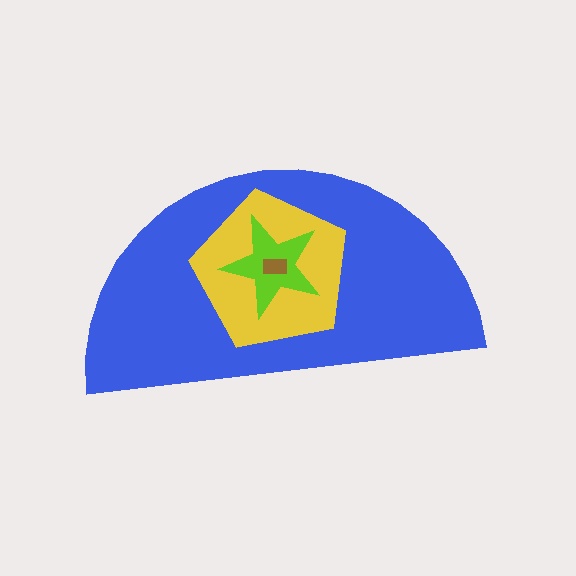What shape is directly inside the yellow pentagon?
The lime star.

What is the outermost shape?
The blue semicircle.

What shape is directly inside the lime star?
The brown rectangle.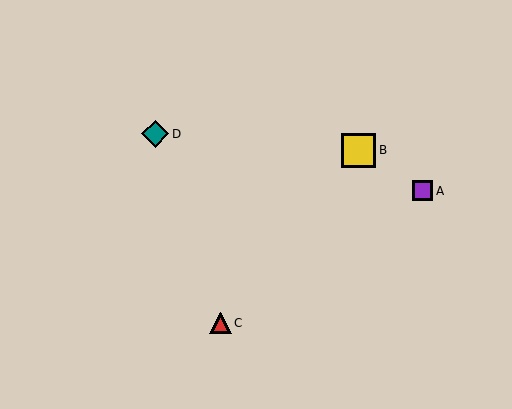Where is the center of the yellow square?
The center of the yellow square is at (358, 150).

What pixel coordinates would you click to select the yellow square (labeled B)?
Click at (358, 150) to select the yellow square B.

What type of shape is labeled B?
Shape B is a yellow square.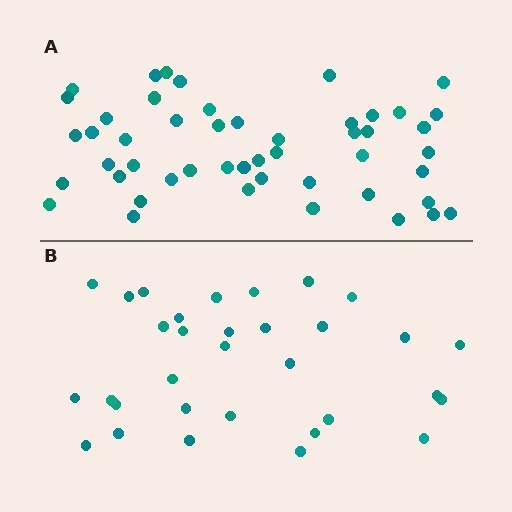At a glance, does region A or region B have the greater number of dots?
Region A (the top region) has more dots.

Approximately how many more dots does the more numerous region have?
Region A has approximately 15 more dots than region B.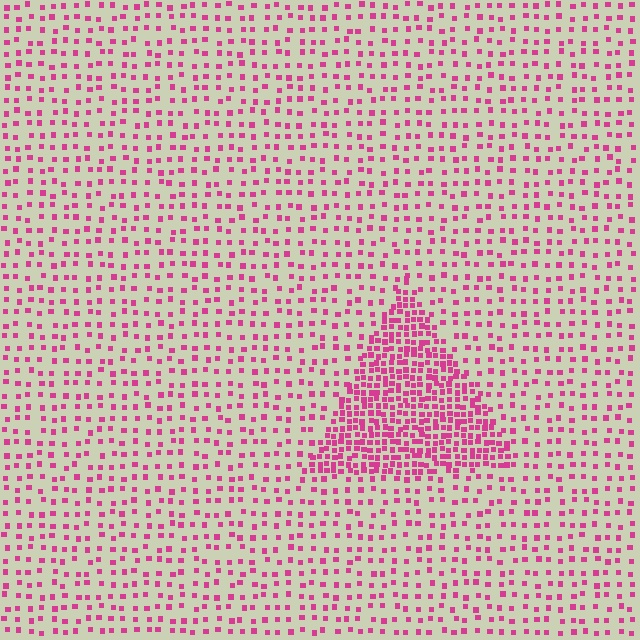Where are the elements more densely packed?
The elements are more densely packed inside the triangle boundary.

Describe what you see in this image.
The image contains small magenta elements arranged at two different densities. A triangle-shaped region is visible where the elements are more densely packed than the surrounding area.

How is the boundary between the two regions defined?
The boundary is defined by a change in element density (approximately 2.7x ratio). All elements are the same color, size, and shape.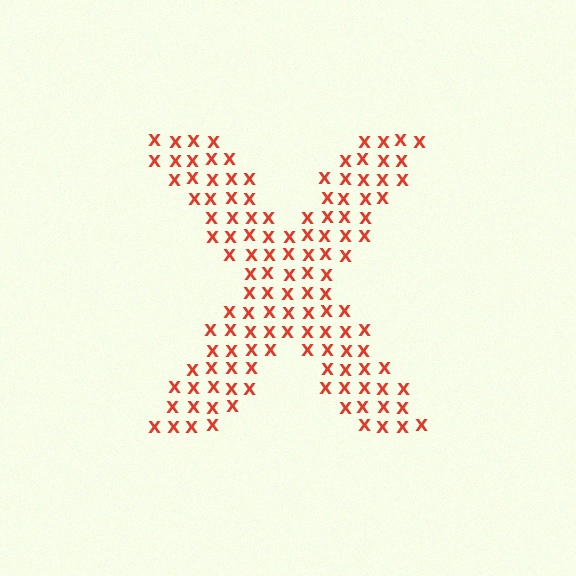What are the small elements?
The small elements are letter X's.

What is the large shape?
The large shape is the letter X.